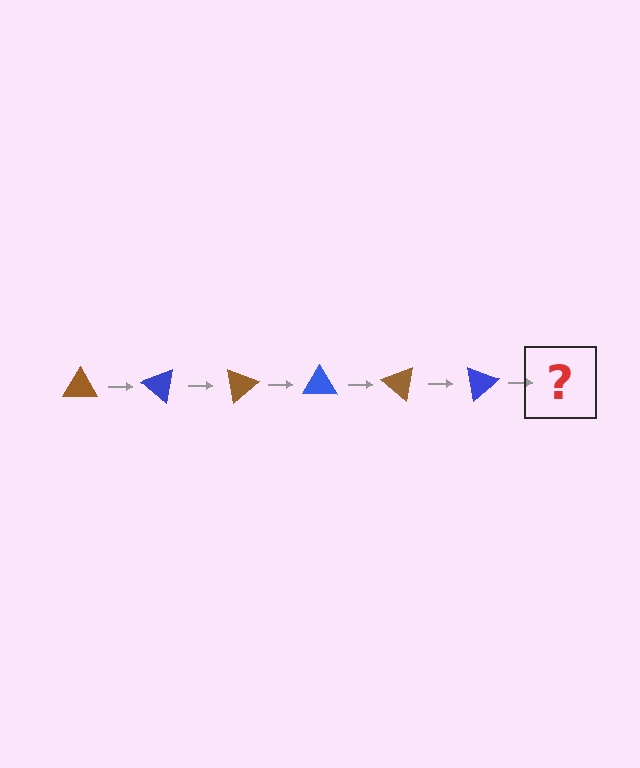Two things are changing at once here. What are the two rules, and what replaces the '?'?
The two rules are that it rotates 40 degrees each step and the color cycles through brown and blue. The '?' should be a brown triangle, rotated 240 degrees from the start.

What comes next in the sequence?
The next element should be a brown triangle, rotated 240 degrees from the start.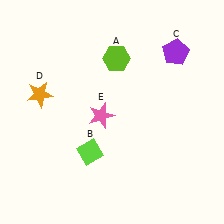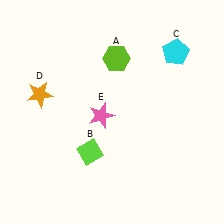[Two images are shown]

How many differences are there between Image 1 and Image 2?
There is 1 difference between the two images.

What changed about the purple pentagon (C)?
In Image 1, C is purple. In Image 2, it changed to cyan.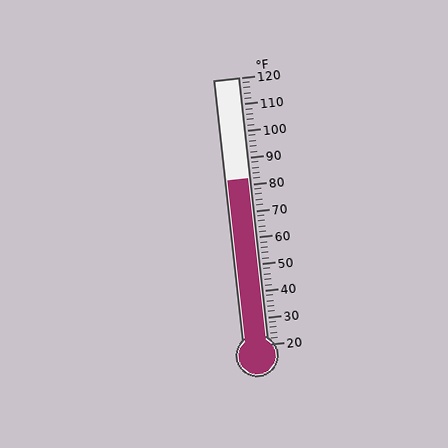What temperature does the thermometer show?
The thermometer shows approximately 82°F.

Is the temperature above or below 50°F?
The temperature is above 50°F.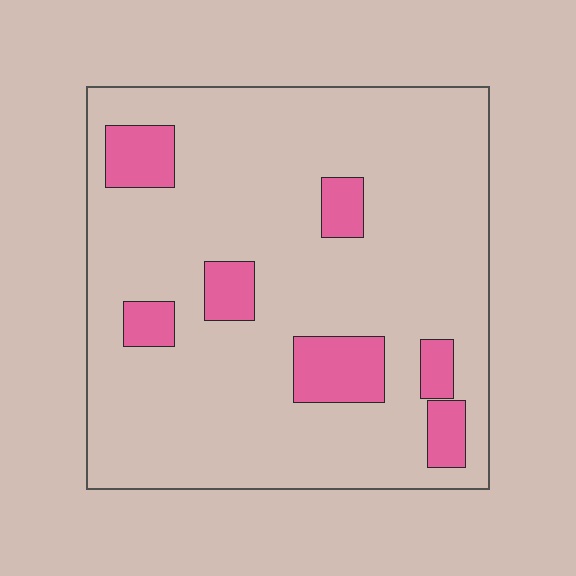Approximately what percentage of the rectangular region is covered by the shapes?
Approximately 15%.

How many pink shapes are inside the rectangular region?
7.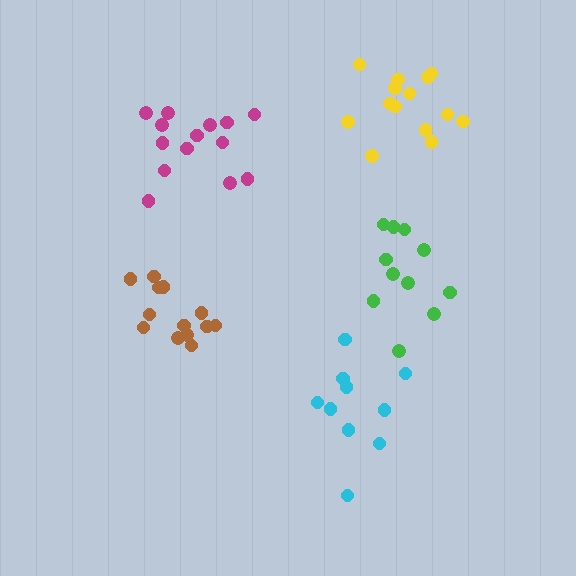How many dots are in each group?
Group 1: 10 dots, Group 2: 11 dots, Group 3: 13 dots, Group 4: 14 dots, Group 5: 14 dots (62 total).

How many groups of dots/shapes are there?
There are 5 groups.